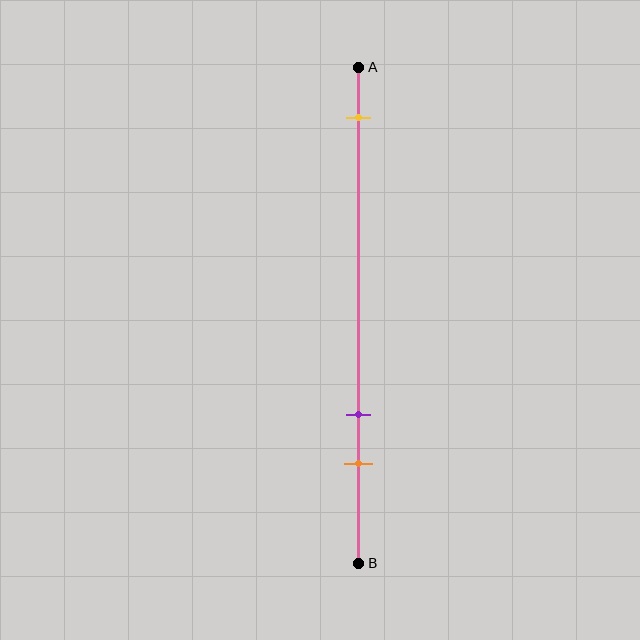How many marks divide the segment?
There are 3 marks dividing the segment.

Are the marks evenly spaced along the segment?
No, the marks are not evenly spaced.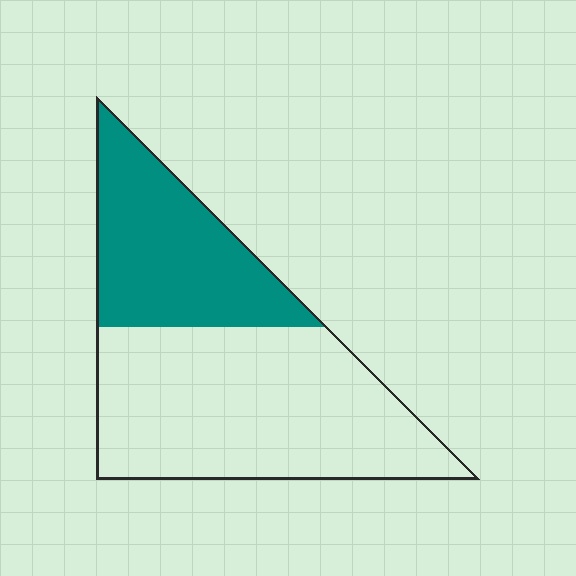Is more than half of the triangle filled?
No.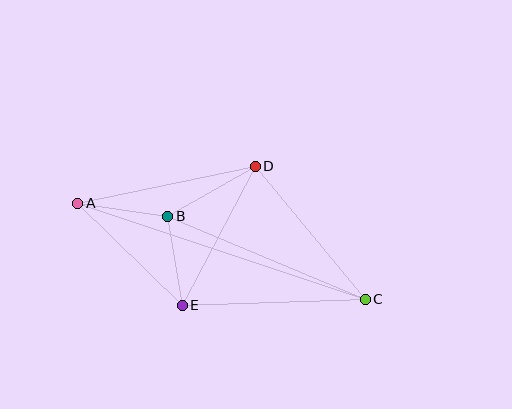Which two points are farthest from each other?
Points A and C are farthest from each other.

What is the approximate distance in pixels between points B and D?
The distance between B and D is approximately 101 pixels.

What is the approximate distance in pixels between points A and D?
The distance between A and D is approximately 181 pixels.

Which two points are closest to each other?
Points B and E are closest to each other.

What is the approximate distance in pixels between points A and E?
The distance between A and E is approximately 146 pixels.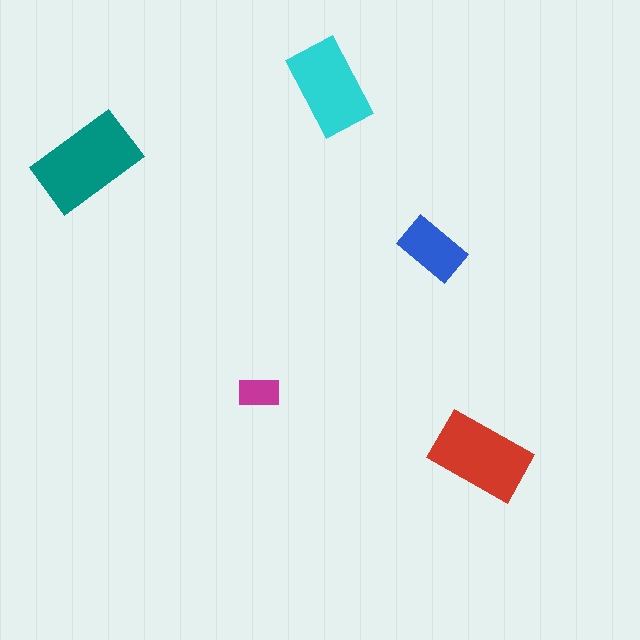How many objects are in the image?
There are 5 objects in the image.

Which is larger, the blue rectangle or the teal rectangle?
The teal one.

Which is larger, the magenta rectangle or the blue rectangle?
The blue one.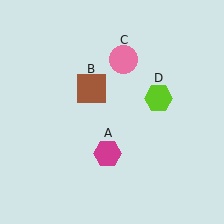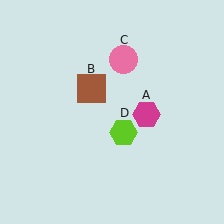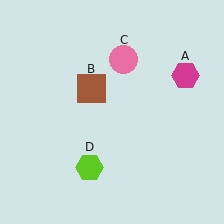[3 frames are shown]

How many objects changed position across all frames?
2 objects changed position: magenta hexagon (object A), lime hexagon (object D).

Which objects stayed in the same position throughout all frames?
Brown square (object B) and pink circle (object C) remained stationary.